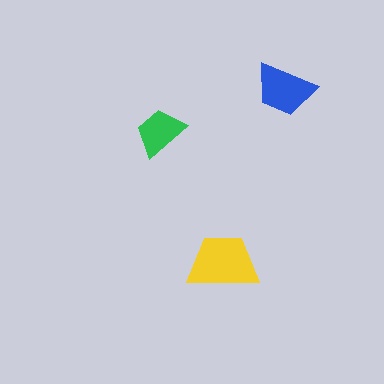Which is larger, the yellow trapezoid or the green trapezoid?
The yellow one.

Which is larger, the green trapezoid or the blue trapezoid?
The blue one.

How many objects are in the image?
There are 3 objects in the image.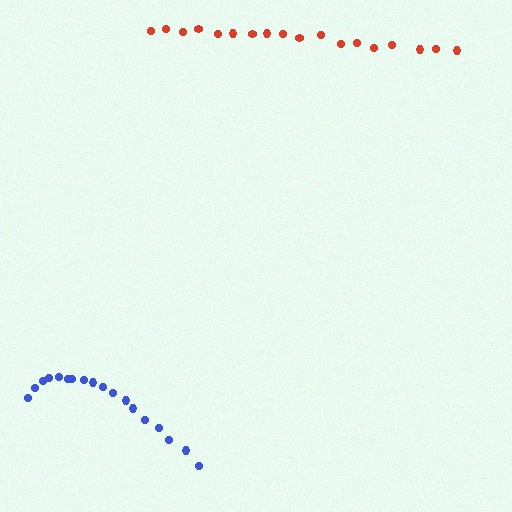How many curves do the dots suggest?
There are 2 distinct paths.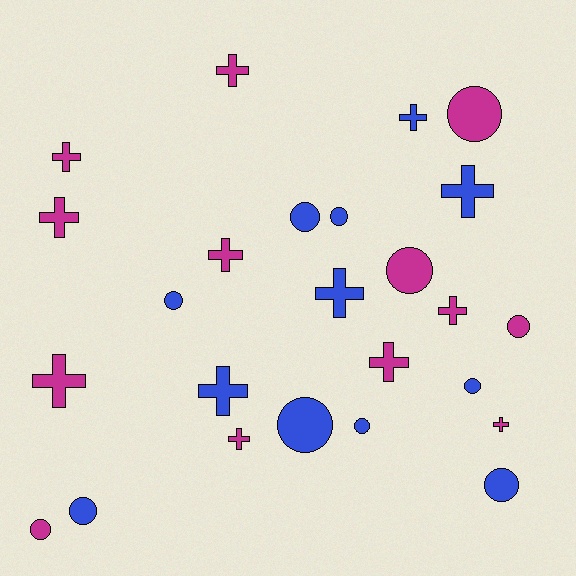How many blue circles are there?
There are 8 blue circles.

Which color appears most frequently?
Magenta, with 13 objects.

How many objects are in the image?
There are 25 objects.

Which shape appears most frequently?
Cross, with 13 objects.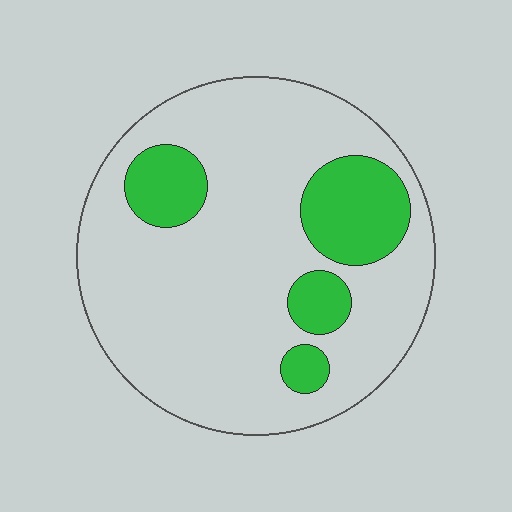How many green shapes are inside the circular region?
4.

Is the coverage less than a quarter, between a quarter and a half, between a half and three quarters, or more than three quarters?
Less than a quarter.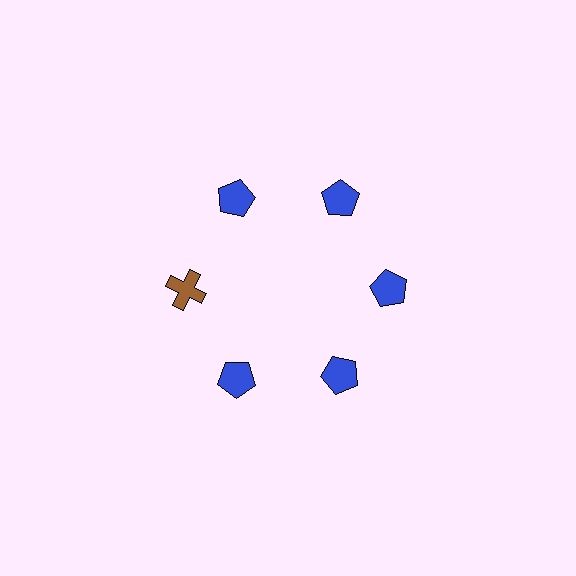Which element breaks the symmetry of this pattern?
The brown cross at roughly the 9 o'clock position breaks the symmetry. All other shapes are blue pentagons.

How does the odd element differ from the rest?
It differs in both color (brown instead of blue) and shape (cross instead of pentagon).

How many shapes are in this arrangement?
There are 6 shapes arranged in a ring pattern.